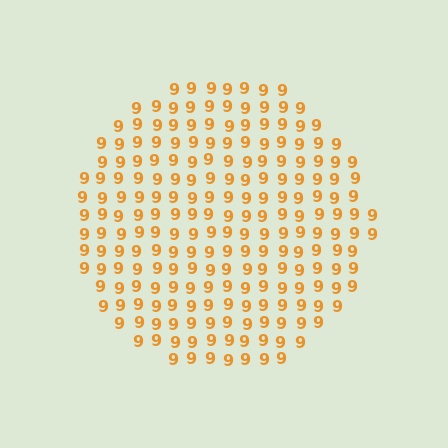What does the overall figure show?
The overall figure shows a circle.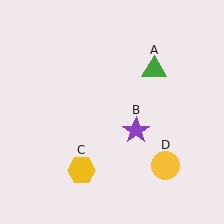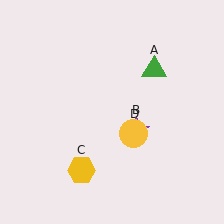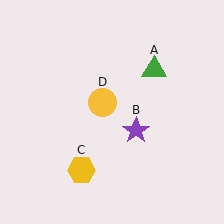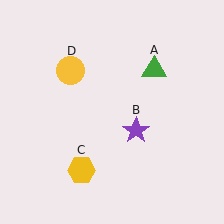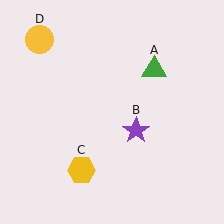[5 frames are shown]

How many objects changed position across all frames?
1 object changed position: yellow circle (object D).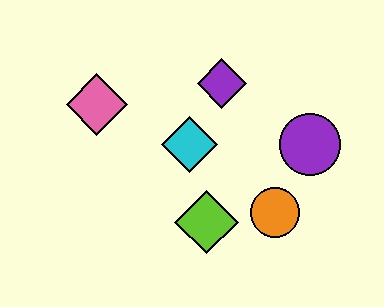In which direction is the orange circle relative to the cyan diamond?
The orange circle is to the right of the cyan diamond.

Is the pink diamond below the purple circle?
No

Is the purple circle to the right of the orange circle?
Yes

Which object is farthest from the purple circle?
The pink diamond is farthest from the purple circle.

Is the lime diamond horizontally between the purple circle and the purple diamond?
No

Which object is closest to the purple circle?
The orange circle is closest to the purple circle.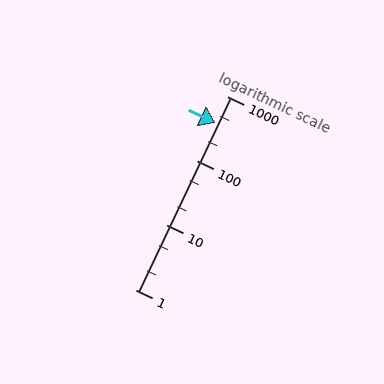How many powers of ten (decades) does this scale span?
The scale spans 3 decades, from 1 to 1000.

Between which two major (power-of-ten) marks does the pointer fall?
The pointer is between 100 and 1000.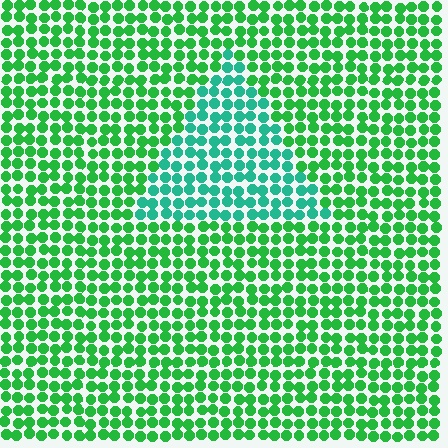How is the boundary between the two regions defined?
The boundary is defined purely by a slight shift in hue (about 35 degrees). Spacing, size, and orientation are identical on both sides.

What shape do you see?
I see a triangle.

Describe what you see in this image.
The image is filled with small green elements in a uniform arrangement. A triangle-shaped region is visible where the elements are tinted to a slightly different hue, forming a subtle color boundary.